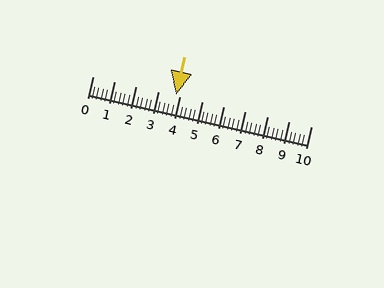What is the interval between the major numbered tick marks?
The major tick marks are spaced 1 units apart.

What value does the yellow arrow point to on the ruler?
The yellow arrow points to approximately 3.8.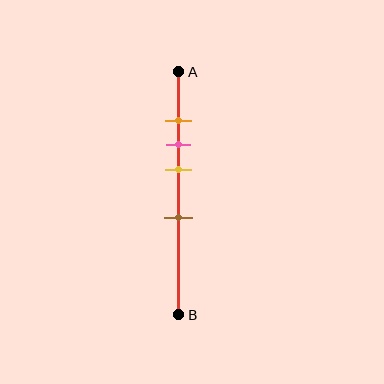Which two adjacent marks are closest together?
The orange and pink marks are the closest adjacent pair.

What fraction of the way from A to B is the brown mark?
The brown mark is approximately 60% (0.6) of the way from A to B.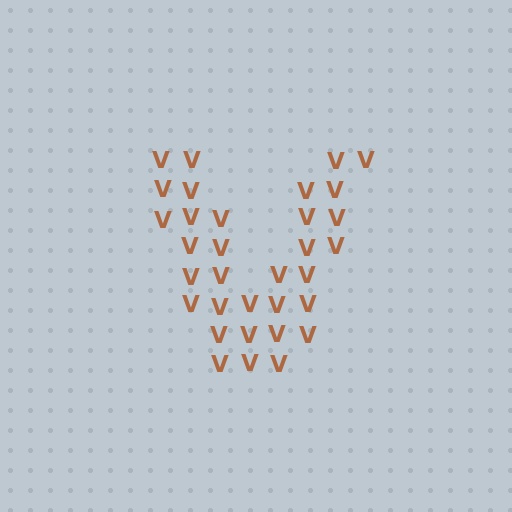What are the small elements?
The small elements are letter V's.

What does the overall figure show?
The overall figure shows the letter V.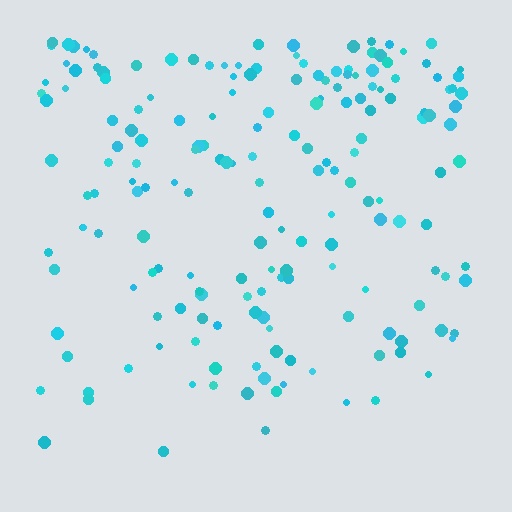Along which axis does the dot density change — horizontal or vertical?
Vertical.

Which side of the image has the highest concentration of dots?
The top.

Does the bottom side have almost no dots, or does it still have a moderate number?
Still a moderate number, just noticeably fewer than the top.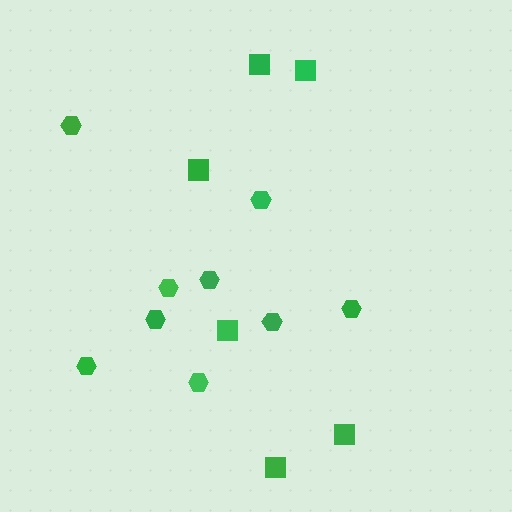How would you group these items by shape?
There are 2 groups: one group of hexagons (9) and one group of squares (6).